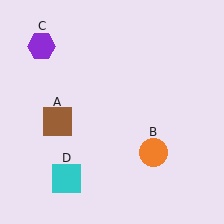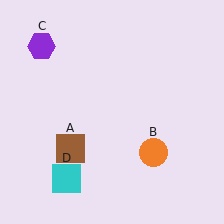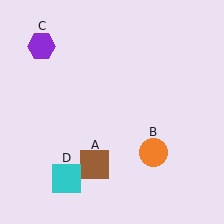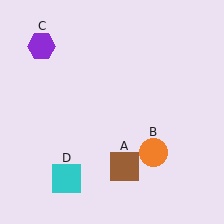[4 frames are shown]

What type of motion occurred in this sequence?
The brown square (object A) rotated counterclockwise around the center of the scene.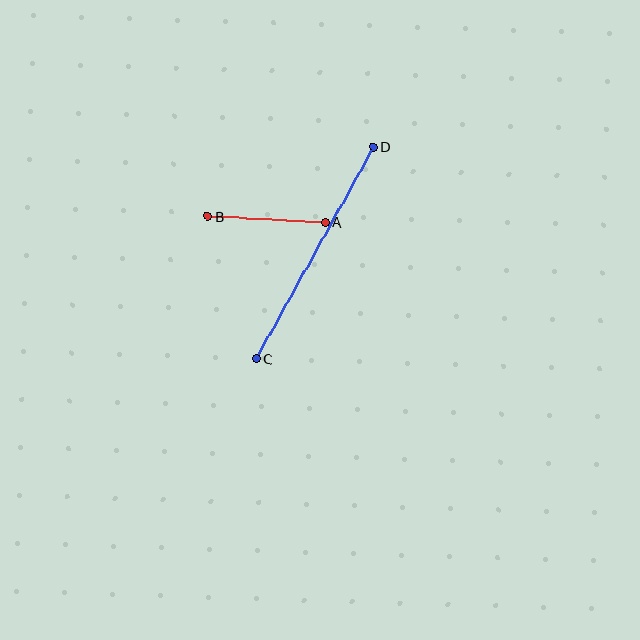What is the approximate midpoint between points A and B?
The midpoint is at approximately (266, 219) pixels.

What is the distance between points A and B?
The distance is approximately 118 pixels.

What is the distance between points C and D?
The distance is approximately 242 pixels.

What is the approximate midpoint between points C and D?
The midpoint is at approximately (315, 253) pixels.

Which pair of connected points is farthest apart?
Points C and D are farthest apart.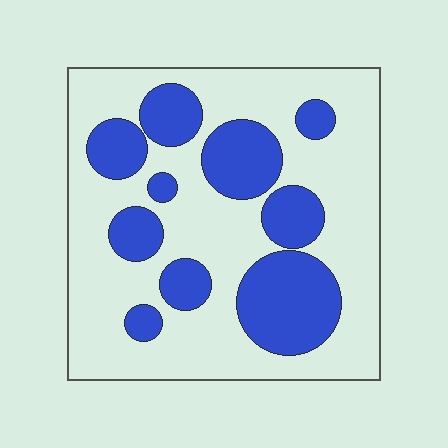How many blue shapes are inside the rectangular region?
10.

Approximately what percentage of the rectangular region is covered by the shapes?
Approximately 30%.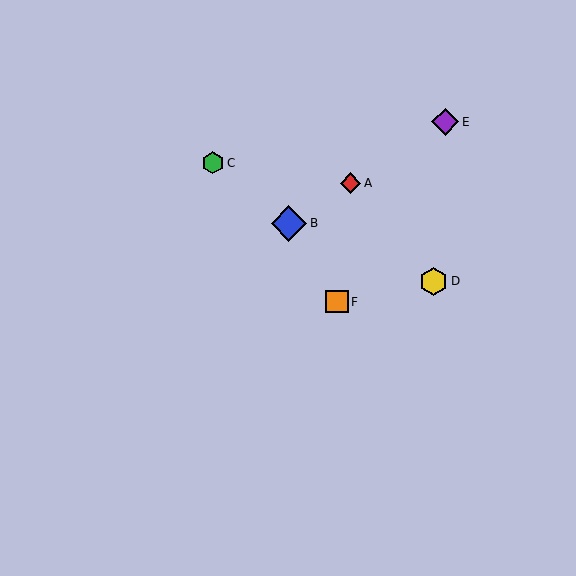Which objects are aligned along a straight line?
Objects A, B, E are aligned along a straight line.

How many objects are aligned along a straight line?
3 objects (A, B, E) are aligned along a straight line.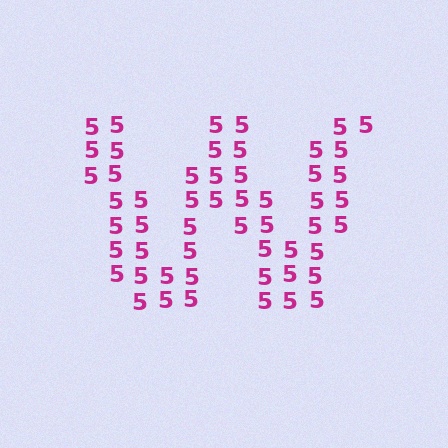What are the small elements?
The small elements are digit 5's.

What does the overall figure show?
The overall figure shows the letter W.